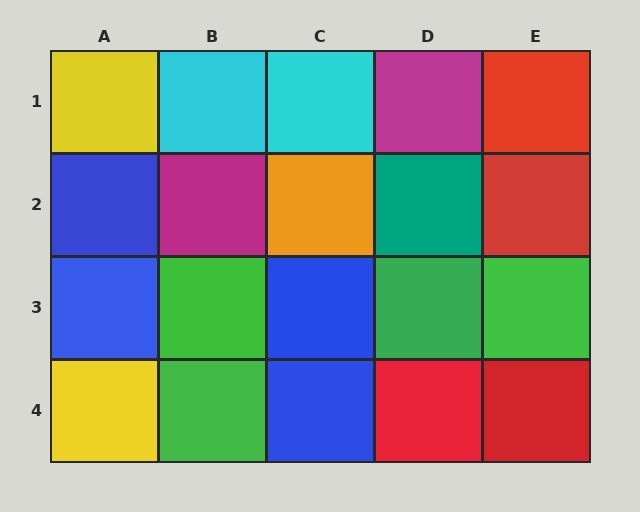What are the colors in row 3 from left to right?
Blue, green, blue, green, green.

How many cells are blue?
4 cells are blue.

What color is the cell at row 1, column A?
Yellow.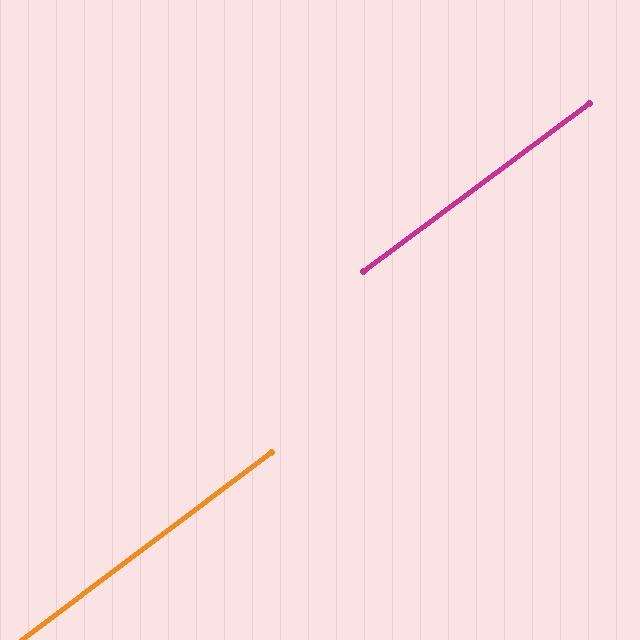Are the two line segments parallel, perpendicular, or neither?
Parallel — their directions differ by only 0.3°.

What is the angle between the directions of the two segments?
Approximately 0 degrees.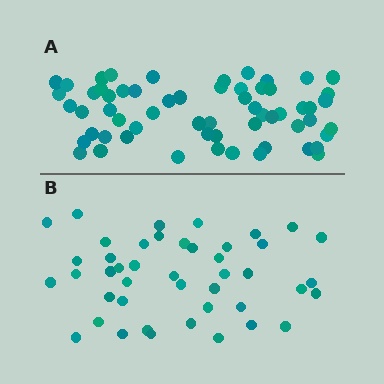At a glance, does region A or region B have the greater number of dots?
Region A (the top region) has more dots.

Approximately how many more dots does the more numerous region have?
Region A has approximately 15 more dots than region B.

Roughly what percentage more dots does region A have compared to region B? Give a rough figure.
About 35% more.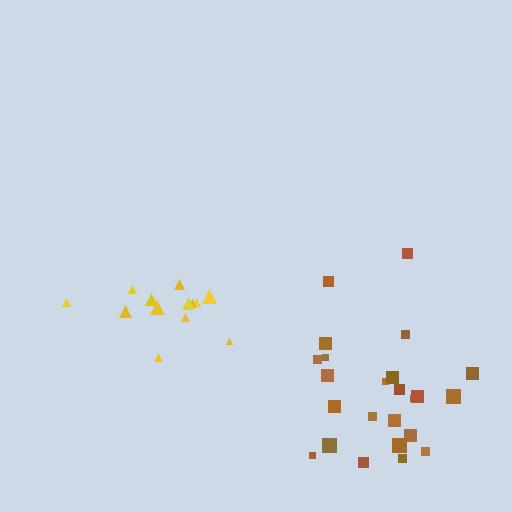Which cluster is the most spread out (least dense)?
Brown.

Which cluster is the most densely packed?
Yellow.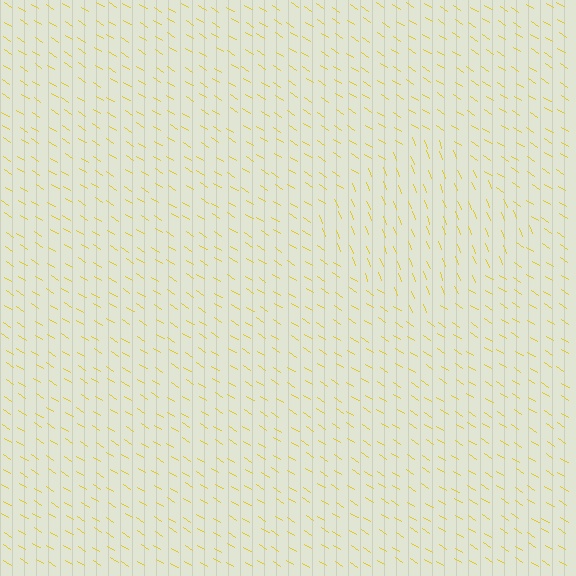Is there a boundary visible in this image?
Yes, there is a texture boundary formed by a change in line orientation.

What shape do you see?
I see a diamond.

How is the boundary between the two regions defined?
The boundary is defined purely by a change in line orientation (approximately 36 degrees difference). All lines are the same color and thickness.